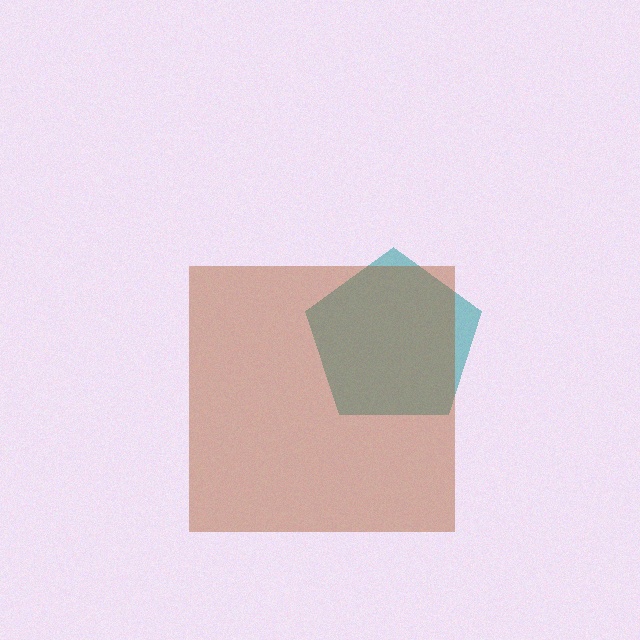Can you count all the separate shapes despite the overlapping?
Yes, there are 2 separate shapes.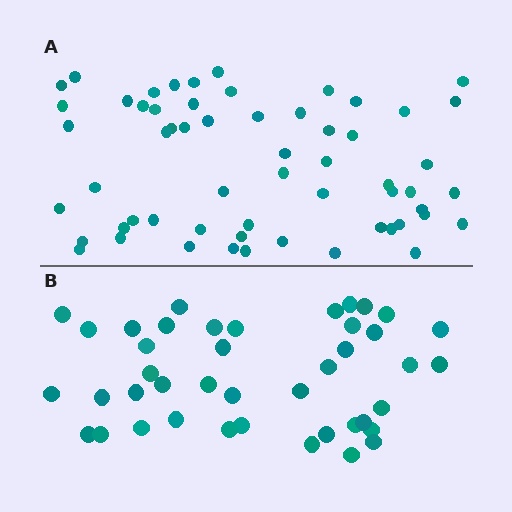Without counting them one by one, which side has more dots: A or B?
Region A (the top region) has more dots.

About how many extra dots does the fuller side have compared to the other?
Region A has approximately 15 more dots than region B.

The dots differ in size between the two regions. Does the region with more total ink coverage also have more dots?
No. Region B has more total ink coverage because its dots are larger, but region A actually contains more individual dots. Total area can be misleading — the number of items is what matters here.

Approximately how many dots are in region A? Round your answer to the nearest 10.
About 60 dots. (The exact count is 59, which rounds to 60.)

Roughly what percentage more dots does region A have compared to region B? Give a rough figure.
About 40% more.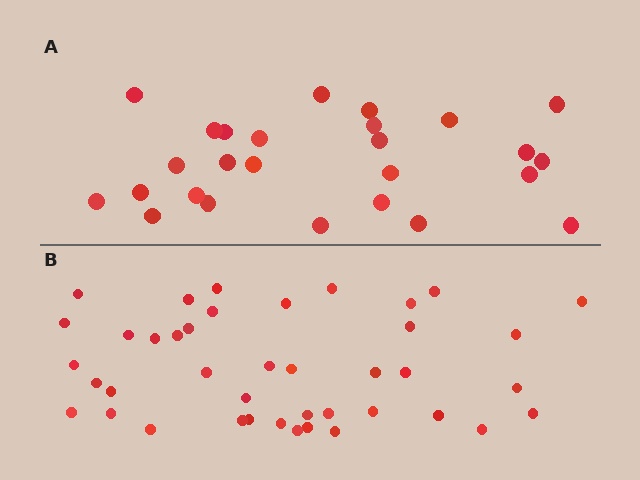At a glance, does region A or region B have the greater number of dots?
Region B (the bottom region) has more dots.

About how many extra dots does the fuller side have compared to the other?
Region B has approximately 15 more dots than region A.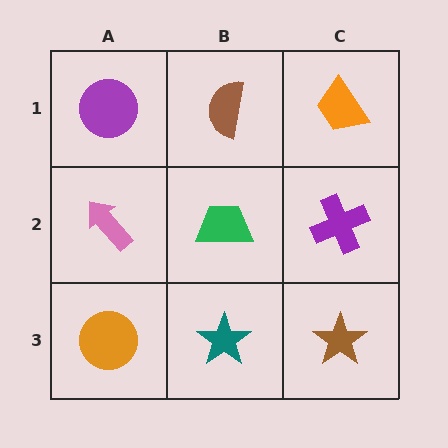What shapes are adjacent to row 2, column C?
An orange trapezoid (row 1, column C), a brown star (row 3, column C), a green trapezoid (row 2, column B).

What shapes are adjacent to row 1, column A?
A pink arrow (row 2, column A), a brown semicircle (row 1, column B).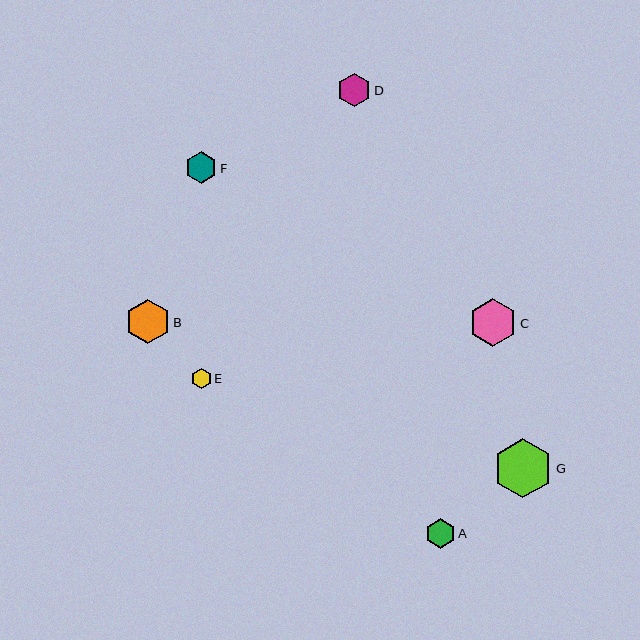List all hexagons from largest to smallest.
From largest to smallest: G, C, B, D, F, A, E.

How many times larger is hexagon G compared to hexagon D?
Hexagon G is approximately 1.8 times the size of hexagon D.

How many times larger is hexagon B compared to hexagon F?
Hexagon B is approximately 1.4 times the size of hexagon F.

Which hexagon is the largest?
Hexagon G is the largest with a size of approximately 60 pixels.